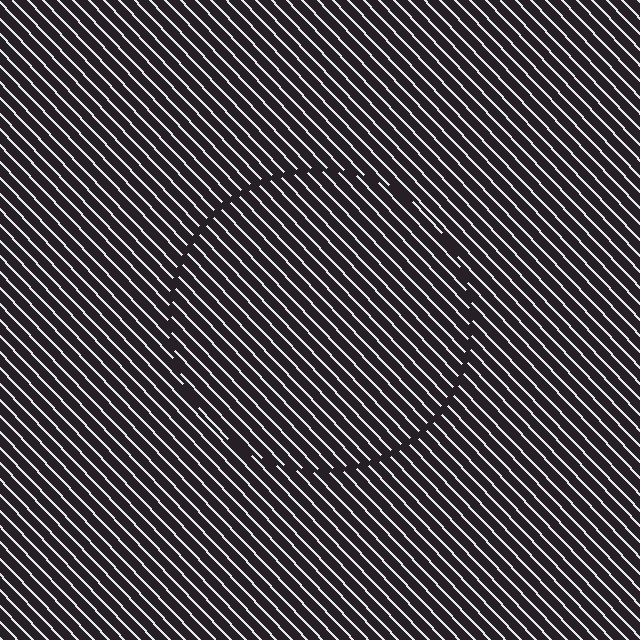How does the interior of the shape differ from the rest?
The interior of the shape contains the same grating, shifted by half a period — the contour is defined by the phase discontinuity where line-ends from the inner and outer gratings abut.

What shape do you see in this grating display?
An illusory circle. The interior of the shape contains the same grating, shifted by half a period — the contour is defined by the phase discontinuity where line-ends from the inner and outer gratings abut.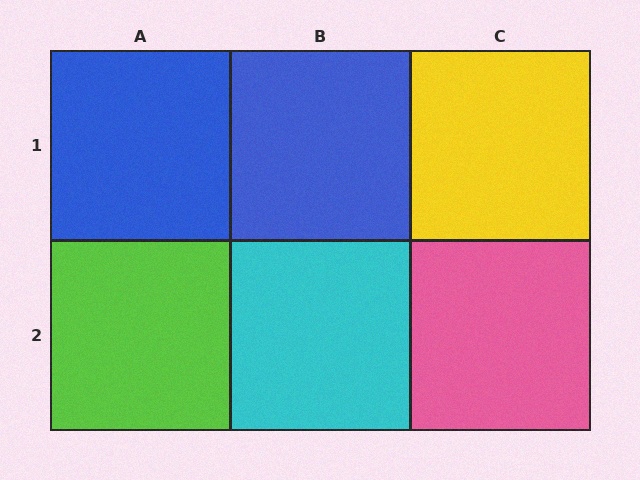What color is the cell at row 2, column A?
Lime.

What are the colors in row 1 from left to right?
Blue, blue, yellow.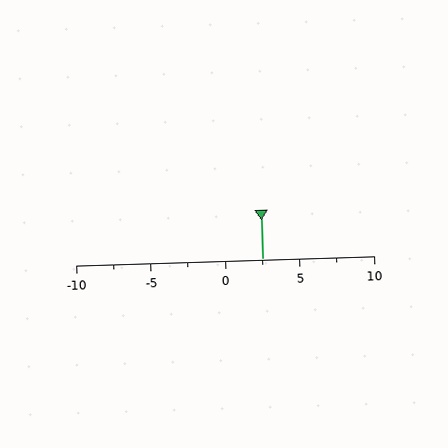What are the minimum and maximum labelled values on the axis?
The axis runs from -10 to 10.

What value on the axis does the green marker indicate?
The marker indicates approximately 2.5.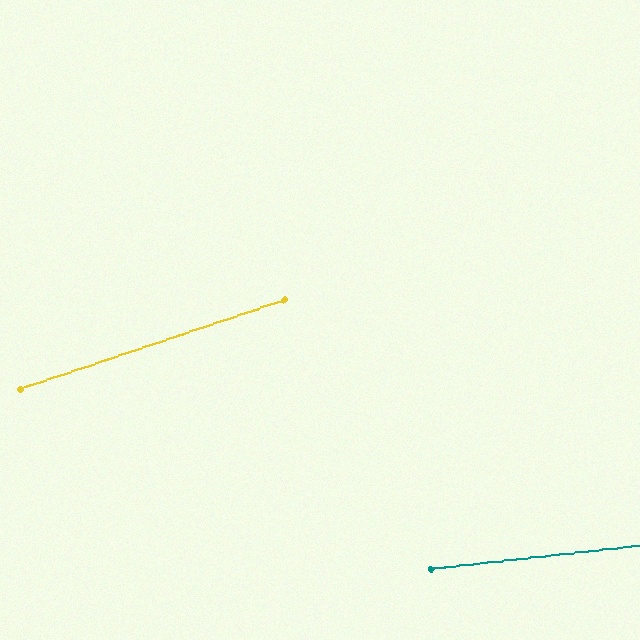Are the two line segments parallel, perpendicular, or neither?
Neither parallel nor perpendicular — they differ by about 12°.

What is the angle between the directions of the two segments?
Approximately 12 degrees.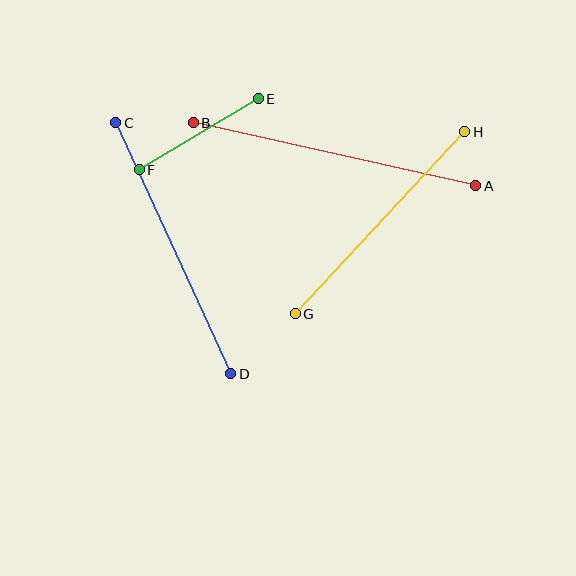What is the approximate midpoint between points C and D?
The midpoint is at approximately (173, 248) pixels.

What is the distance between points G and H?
The distance is approximately 249 pixels.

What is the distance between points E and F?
The distance is approximately 139 pixels.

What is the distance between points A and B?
The distance is approximately 289 pixels.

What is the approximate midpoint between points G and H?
The midpoint is at approximately (380, 223) pixels.